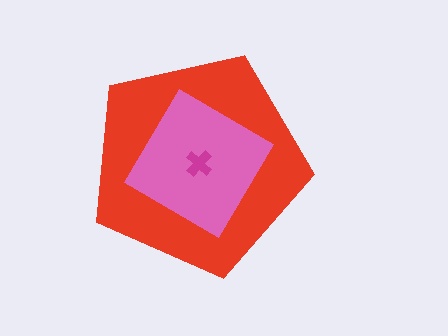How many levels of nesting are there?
3.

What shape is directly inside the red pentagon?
The pink diamond.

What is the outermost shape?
The red pentagon.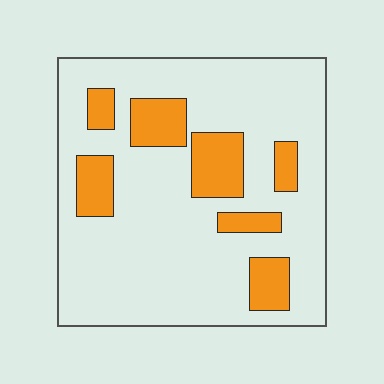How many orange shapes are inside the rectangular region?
7.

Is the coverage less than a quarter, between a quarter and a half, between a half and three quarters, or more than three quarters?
Less than a quarter.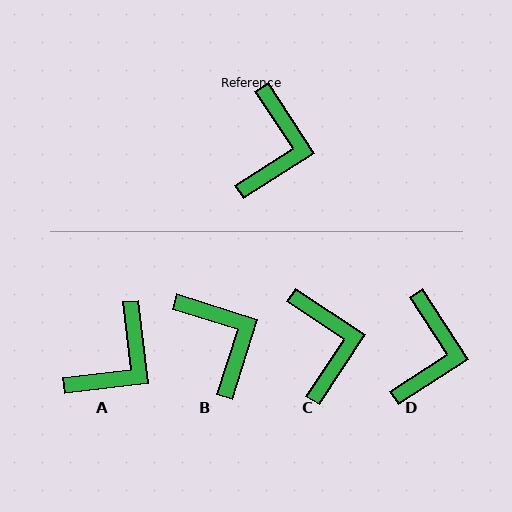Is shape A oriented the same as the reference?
No, it is off by about 26 degrees.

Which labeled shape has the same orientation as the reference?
D.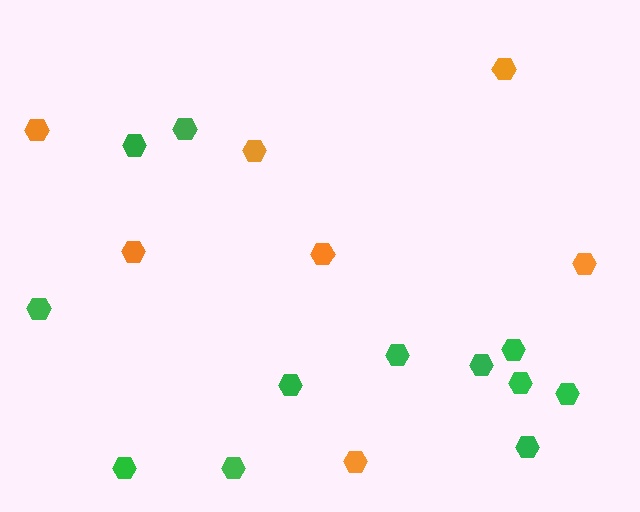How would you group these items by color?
There are 2 groups: one group of orange hexagons (7) and one group of green hexagons (12).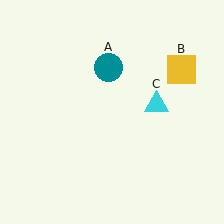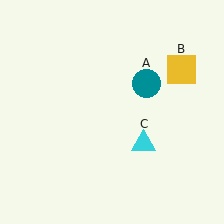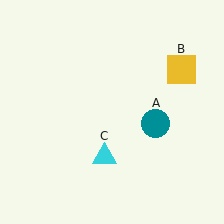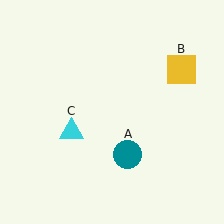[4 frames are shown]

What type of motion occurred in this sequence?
The teal circle (object A), cyan triangle (object C) rotated clockwise around the center of the scene.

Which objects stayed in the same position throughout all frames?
Yellow square (object B) remained stationary.